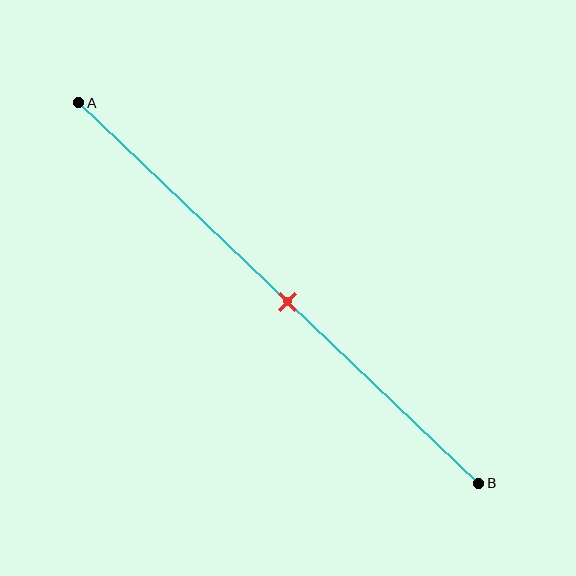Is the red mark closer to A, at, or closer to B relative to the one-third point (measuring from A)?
The red mark is closer to point B than the one-third point of segment AB.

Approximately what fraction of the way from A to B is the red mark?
The red mark is approximately 50% of the way from A to B.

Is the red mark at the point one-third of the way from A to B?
No, the mark is at about 50% from A, not at the 33% one-third point.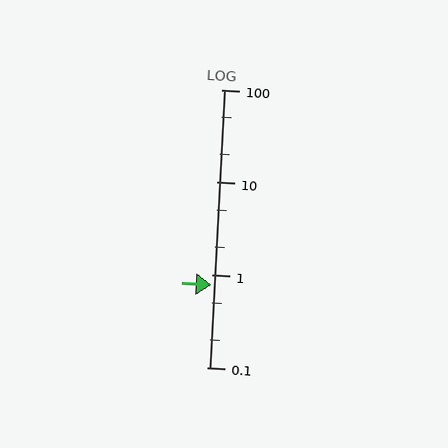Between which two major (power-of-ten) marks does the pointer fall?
The pointer is between 0.1 and 1.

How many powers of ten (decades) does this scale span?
The scale spans 3 decades, from 0.1 to 100.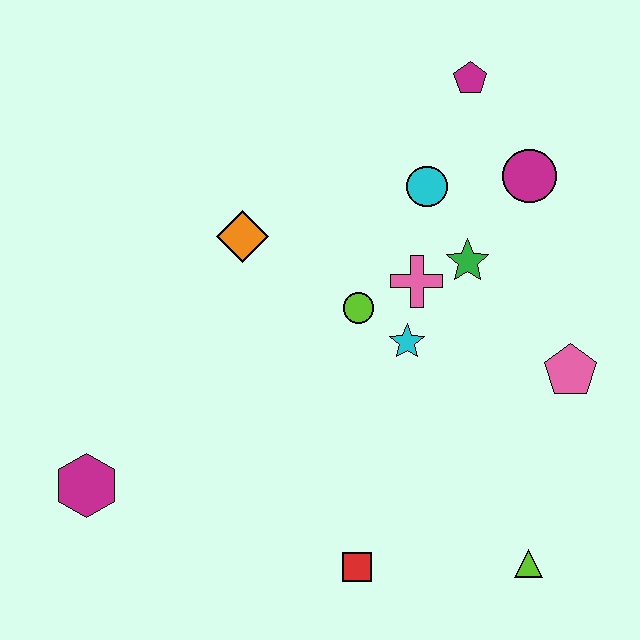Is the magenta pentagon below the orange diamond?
No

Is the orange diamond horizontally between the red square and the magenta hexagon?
Yes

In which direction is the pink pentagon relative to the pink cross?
The pink pentagon is to the right of the pink cross.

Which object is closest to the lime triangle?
The red square is closest to the lime triangle.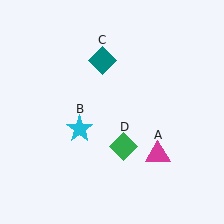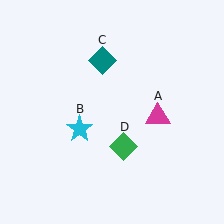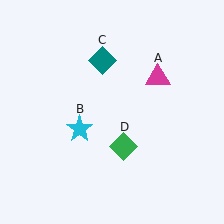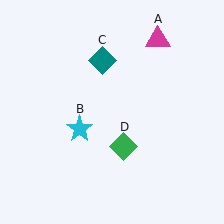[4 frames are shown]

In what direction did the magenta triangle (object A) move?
The magenta triangle (object A) moved up.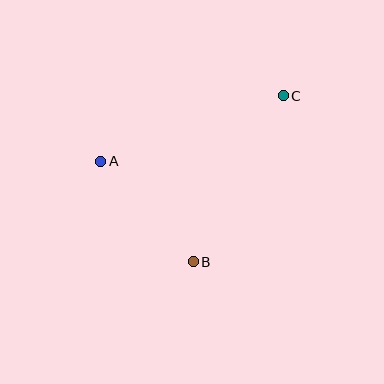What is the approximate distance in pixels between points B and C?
The distance between B and C is approximately 189 pixels.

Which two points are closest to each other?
Points A and B are closest to each other.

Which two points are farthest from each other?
Points A and C are farthest from each other.